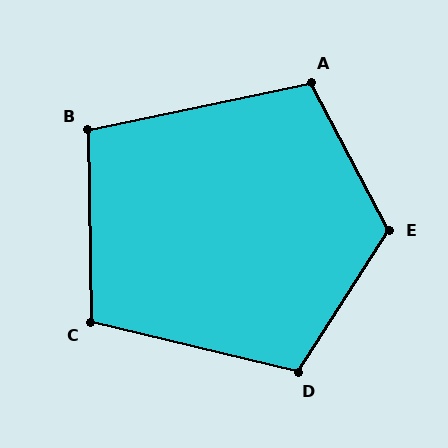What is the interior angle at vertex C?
Approximately 104 degrees (obtuse).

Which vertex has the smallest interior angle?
B, at approximately 101 degrees.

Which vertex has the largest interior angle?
E, at approximately 119 degrees.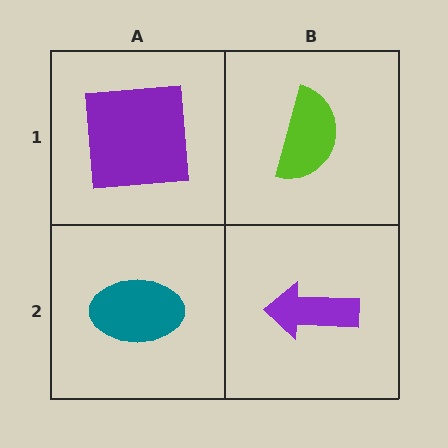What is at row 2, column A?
A teal ellipse.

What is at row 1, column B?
A lime semicircle.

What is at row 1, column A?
A purple square.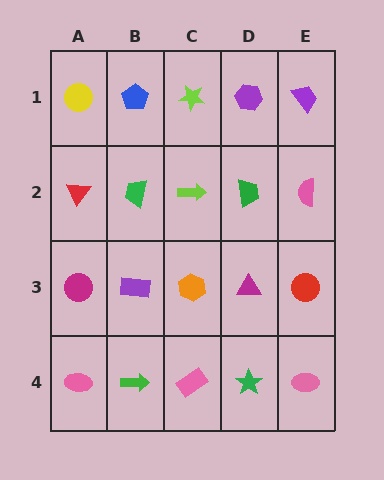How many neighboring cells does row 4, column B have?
3.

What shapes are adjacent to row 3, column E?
A pink semicircle (row 2, column E), a pink ellipse (row 4, column E), a magenta triangle (row 3, column D).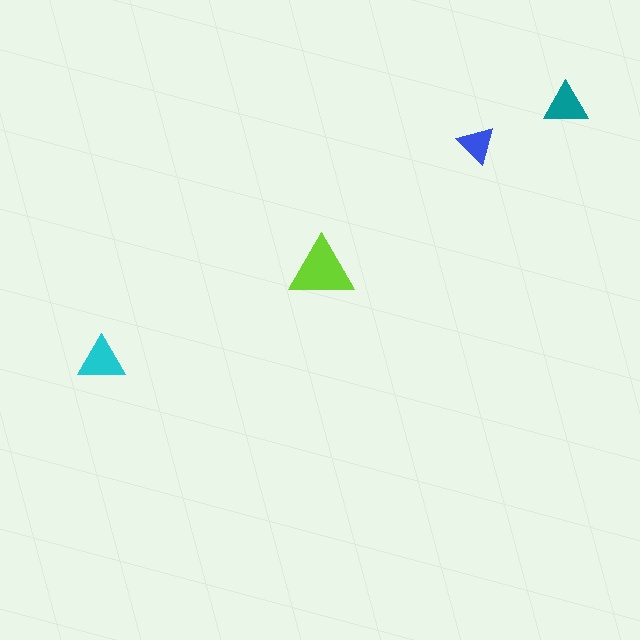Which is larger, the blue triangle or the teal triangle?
The teal one.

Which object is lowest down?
The cyan triangle is bottommost.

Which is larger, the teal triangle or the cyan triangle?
The cyan one.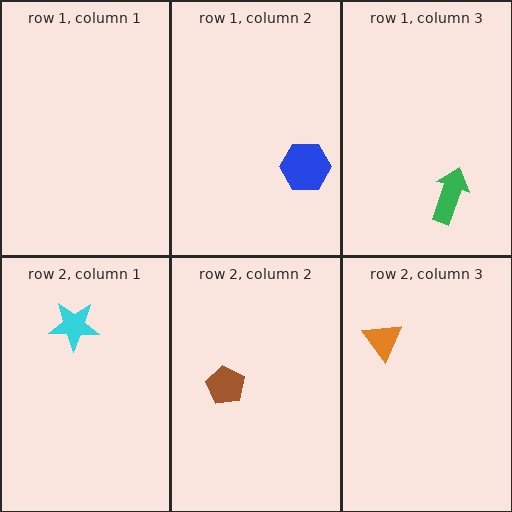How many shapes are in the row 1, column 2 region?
1.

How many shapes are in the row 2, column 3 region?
1.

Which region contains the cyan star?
The row 2, column 1 region.